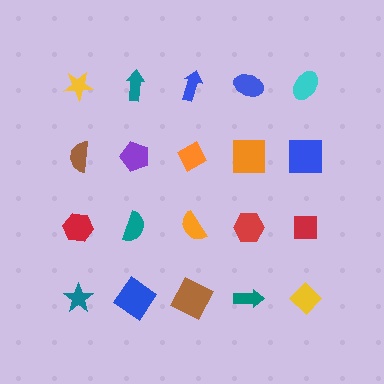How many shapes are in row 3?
5 shapes.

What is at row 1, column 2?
A teal arrow.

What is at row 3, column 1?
A red hexagon.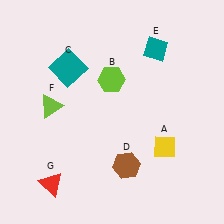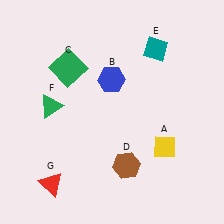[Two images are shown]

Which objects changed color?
B changed from lime to blue. C changed from teal to green. F changed from lime to green.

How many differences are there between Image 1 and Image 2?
There are 3 differences between the two images.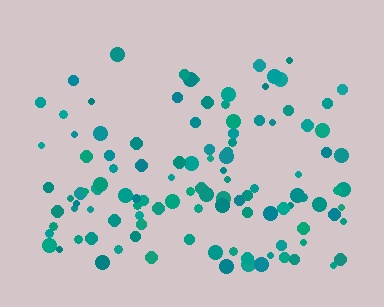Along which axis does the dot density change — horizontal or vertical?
Vertical.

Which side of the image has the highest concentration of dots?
The bottom.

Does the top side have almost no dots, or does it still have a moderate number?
Still a moderate number, just noticeably fewer than the bottom.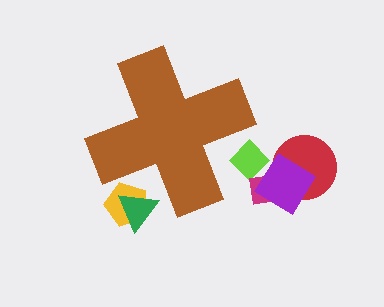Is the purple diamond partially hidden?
No, the purple diamond is fully visible.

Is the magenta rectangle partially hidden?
No, the magenta rectangle is fully visible.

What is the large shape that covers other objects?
A brown cross.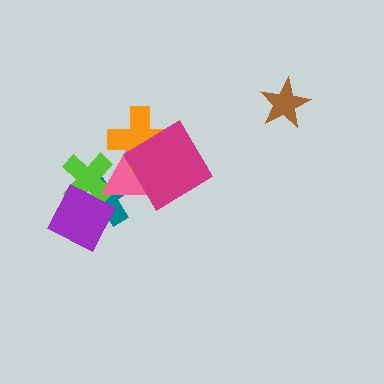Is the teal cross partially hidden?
Yes, it is partially covered by another shape.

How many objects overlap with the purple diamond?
2 objects overlap with the purple diamond.